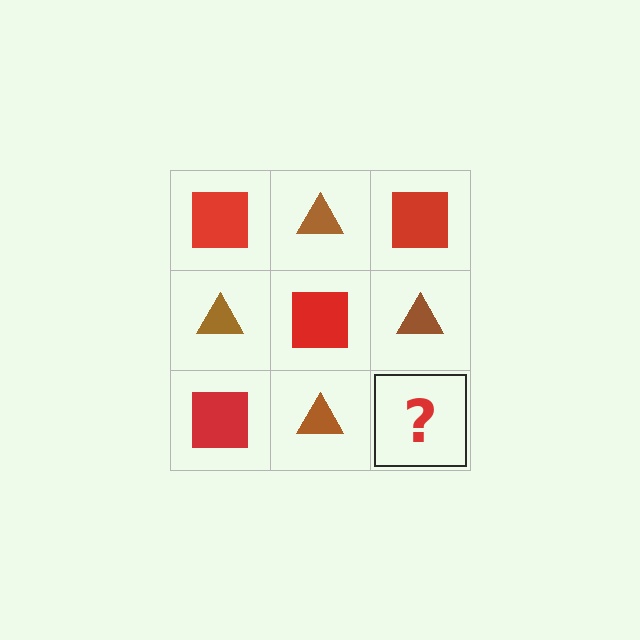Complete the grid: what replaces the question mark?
The question mark should be replaced with a red square.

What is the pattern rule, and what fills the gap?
The rule is that it alternates red square and brown triangle in a checkerboard pattern. The gap should be filled with a red square.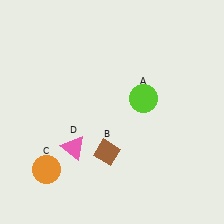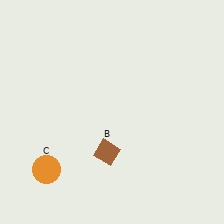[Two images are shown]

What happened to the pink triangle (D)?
The pink triangle (D) was removed in Image 2. It was in the bottom-left area of Image 1.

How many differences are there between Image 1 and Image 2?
There are 2 differences between the two images.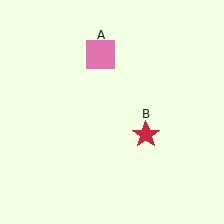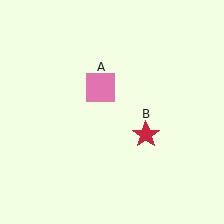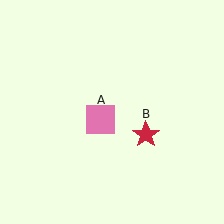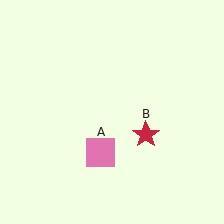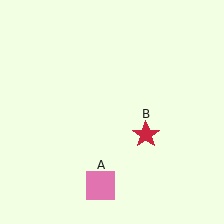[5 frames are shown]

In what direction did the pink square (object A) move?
The pink square (object A) moved down.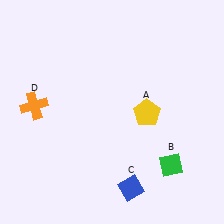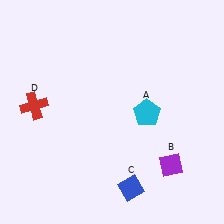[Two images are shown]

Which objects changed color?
A changed from yellow to cyan. B changed from green to purple. D changed from orange to red.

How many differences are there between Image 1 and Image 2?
There are 3 differences between the two images.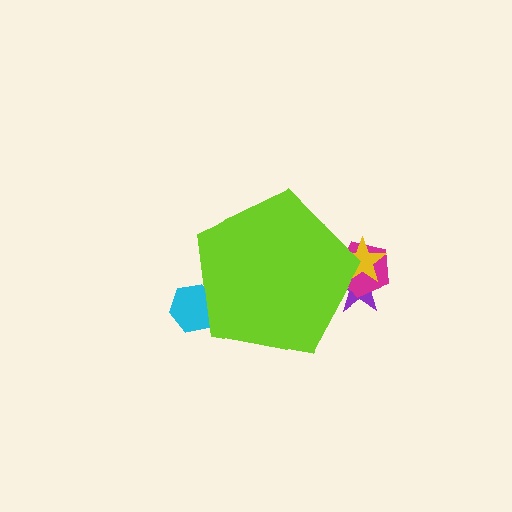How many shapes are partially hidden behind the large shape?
4 shapes are partially hidden.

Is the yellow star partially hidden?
Yes, the yellow star is partially hidden behind the lime pentagon.